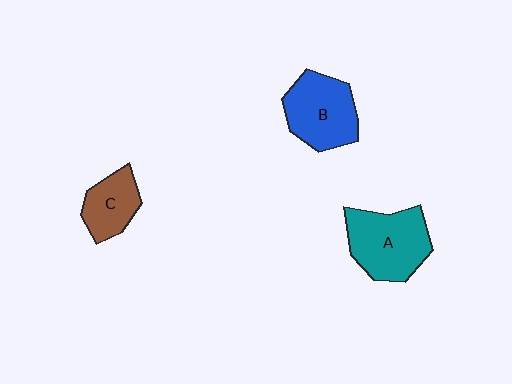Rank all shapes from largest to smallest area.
From largest to smallest: A (teal), B (blue), C (brown).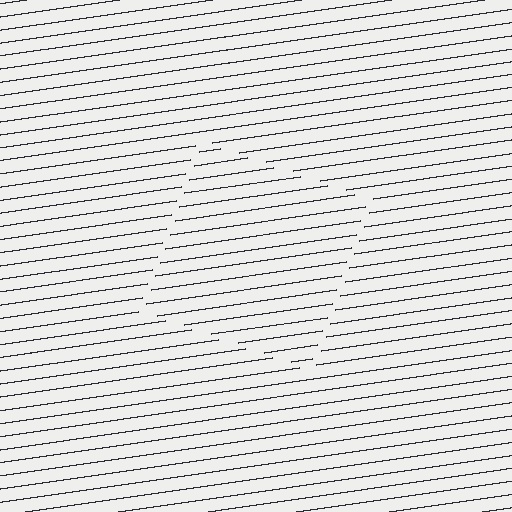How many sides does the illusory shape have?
4 sides — the line-ends trace a square.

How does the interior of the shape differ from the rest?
The interior of the shape contains the same grating, shifted by half a period — the contour is defined by the phase discontinuity where line-ends from the inner and outer gratings abut.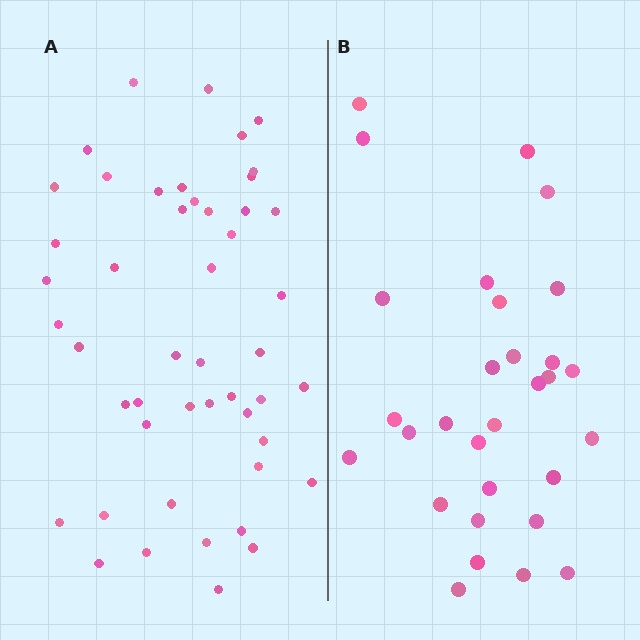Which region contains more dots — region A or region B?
Region A (the left region) has more dots.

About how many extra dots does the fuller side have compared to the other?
Region A has approximately 20 more dots than region B.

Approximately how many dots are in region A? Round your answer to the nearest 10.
About 50 dots. (The exact count is 48, which rounds to 50.)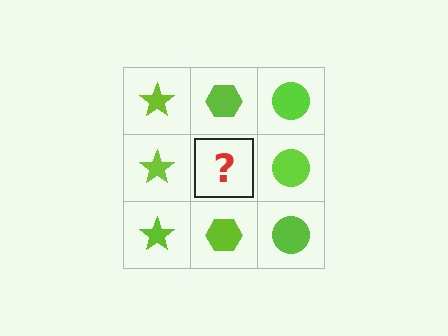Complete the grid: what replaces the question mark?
The question mark should be replaced with a lime hexagon.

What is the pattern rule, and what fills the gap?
The rule is that each column has a consistent shape. The gap should be filled with a lime hexagon.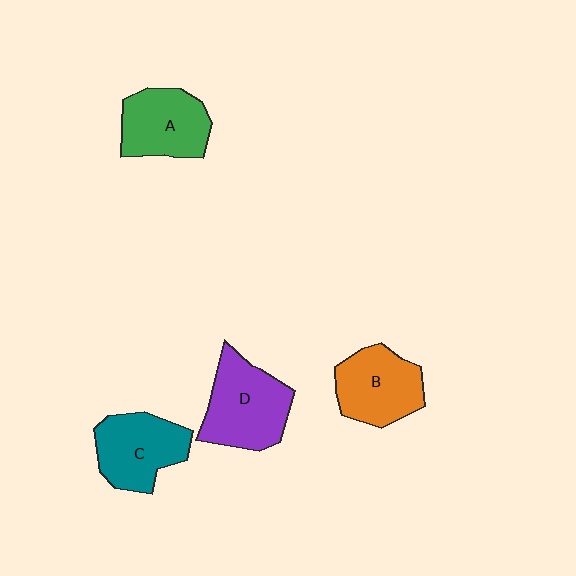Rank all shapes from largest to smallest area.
From largest to smallest: D (purple), C (teal), B (orange), A (green).